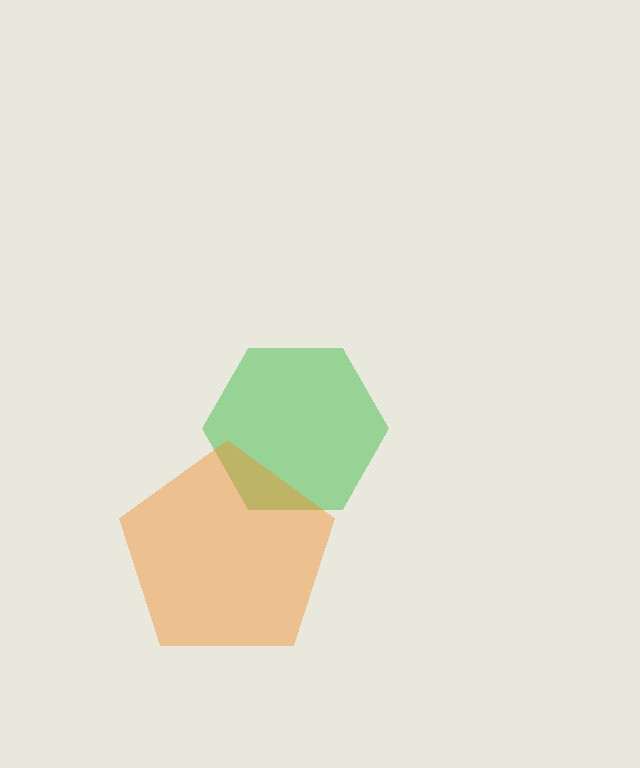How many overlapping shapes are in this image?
There are 2 overlapping shapes in the image.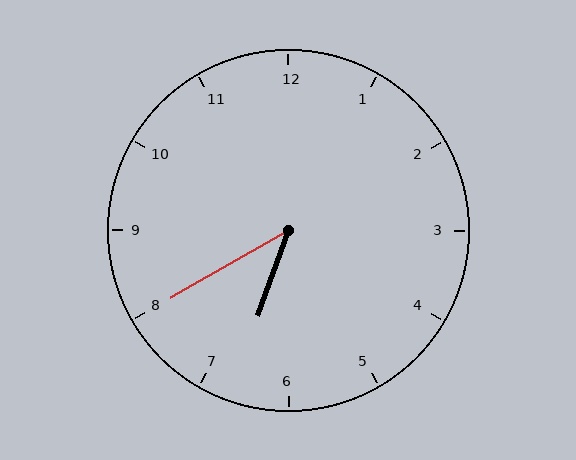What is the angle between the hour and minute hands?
Approximately 40 degrees.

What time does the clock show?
6:40.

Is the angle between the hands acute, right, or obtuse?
It is acute.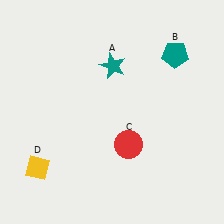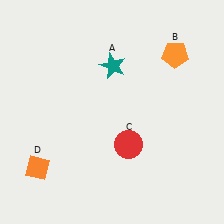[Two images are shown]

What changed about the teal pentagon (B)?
In Image 1, B is teal. In Image 2, it changed to orange.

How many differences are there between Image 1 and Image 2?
There are 2 differences between the two images.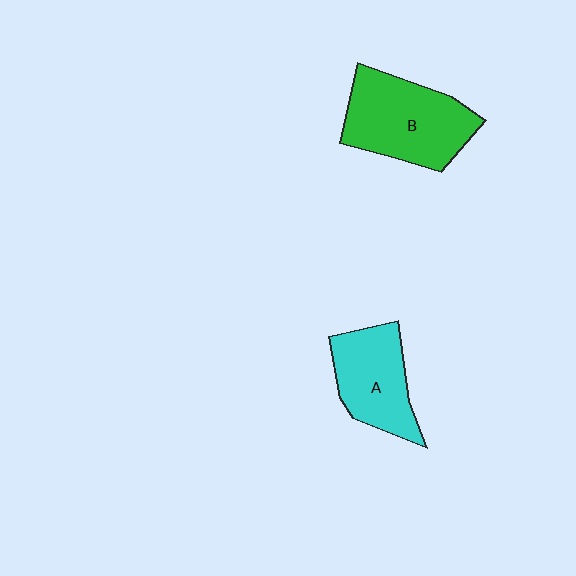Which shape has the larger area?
Shape B (green).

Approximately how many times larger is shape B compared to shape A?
Approximately 1.3 times.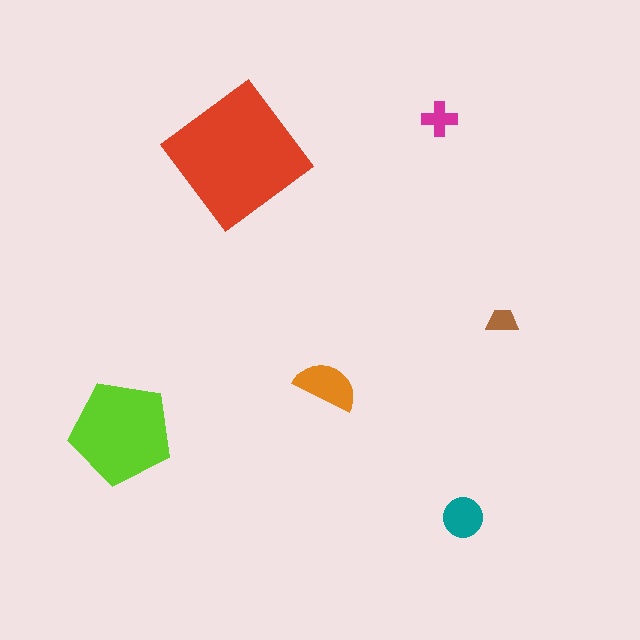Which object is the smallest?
The brown trapezoid.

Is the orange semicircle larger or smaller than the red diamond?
Smaller.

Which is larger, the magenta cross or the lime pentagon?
The lime pentagon.